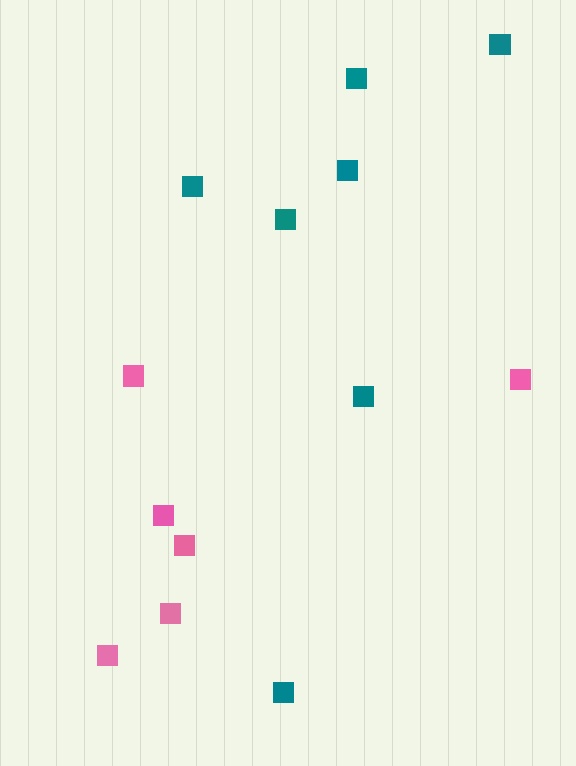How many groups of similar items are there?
There are 2 groups: one group of teal squares (7) and one group of pink squares (6).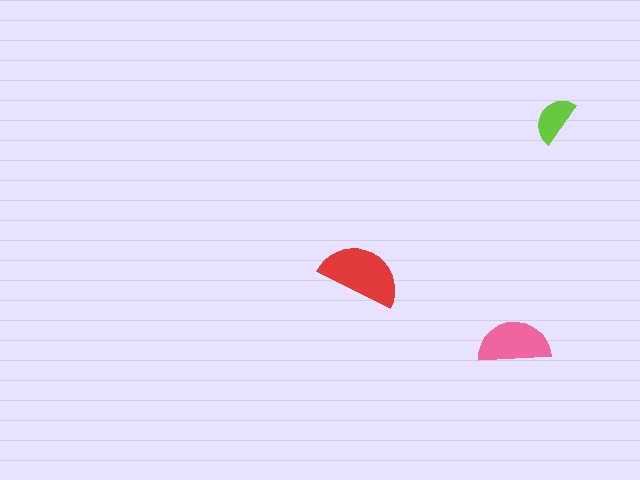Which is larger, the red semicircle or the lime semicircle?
The red one.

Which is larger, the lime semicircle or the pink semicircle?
The pink one.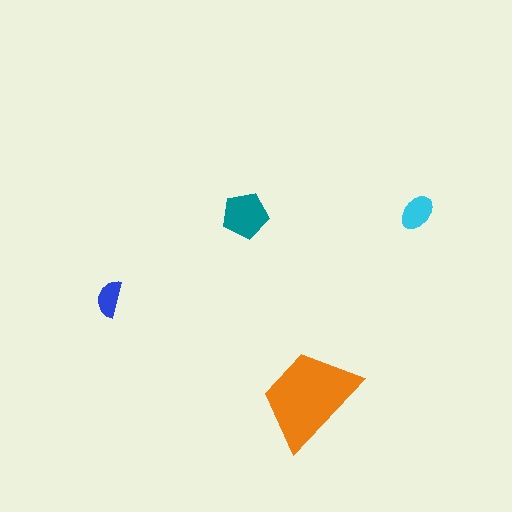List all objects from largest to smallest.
The orange trapezoid, the teal pentagon, the cyan ellipse, the blue semicircle.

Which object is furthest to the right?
The cyan ellipse is rightmost.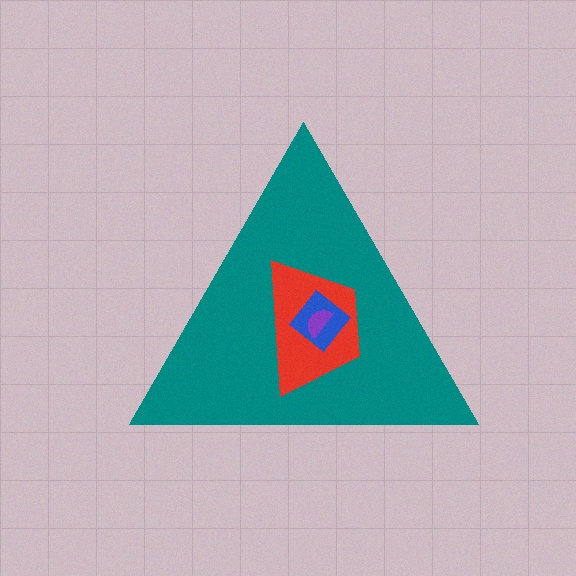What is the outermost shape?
The teal triangle.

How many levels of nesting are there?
4.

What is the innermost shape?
The purple semicircle.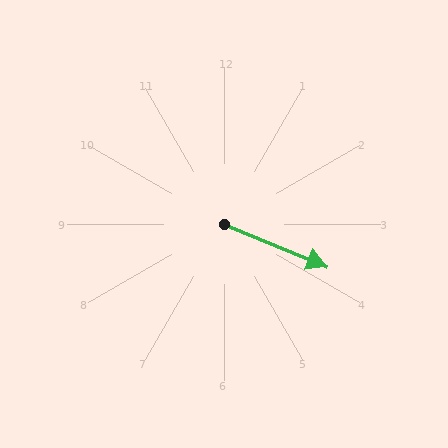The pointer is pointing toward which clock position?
Roughly 4 o'clock.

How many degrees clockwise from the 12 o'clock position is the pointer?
Approximately 112 degrees.